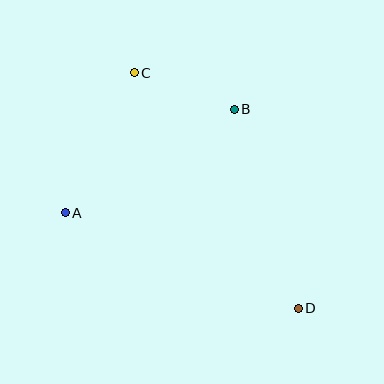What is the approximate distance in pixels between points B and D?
The distance between B and D is approximately 209 pixels.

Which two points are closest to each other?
Points B and C are closest to each other.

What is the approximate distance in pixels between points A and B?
The distance between A and B is approximately 198 pixels.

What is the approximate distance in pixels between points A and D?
The distance between A and D is approximately 252 pixels.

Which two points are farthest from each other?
Points C and D are farthest from each other.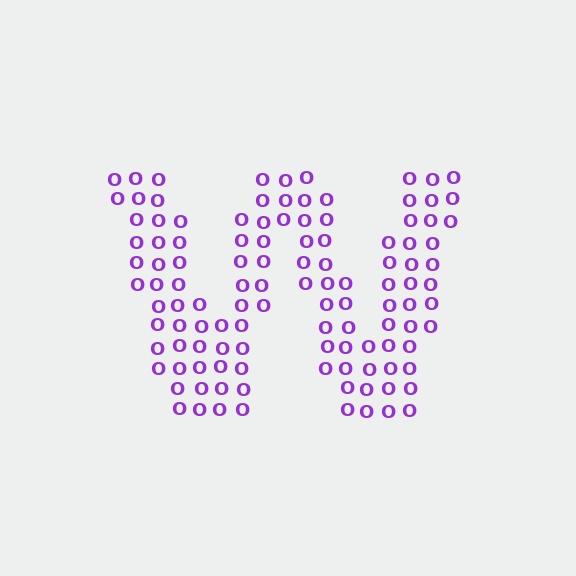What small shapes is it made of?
It is made of small letter O's.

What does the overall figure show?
The overall figure shows the letter W.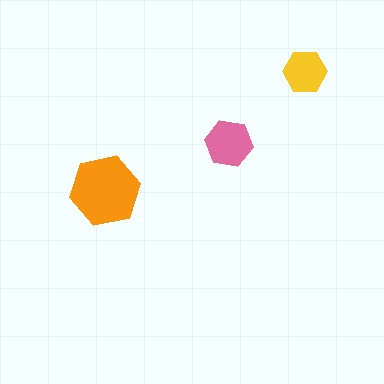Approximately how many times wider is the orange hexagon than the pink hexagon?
About 1.5 times wider.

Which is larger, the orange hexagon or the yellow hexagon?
The orange one.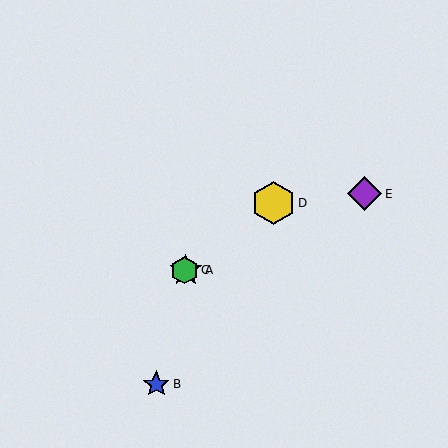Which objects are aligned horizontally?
Objects A, C are aligned horizontally.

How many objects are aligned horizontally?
2 objects (A, C) are aligned horizontally.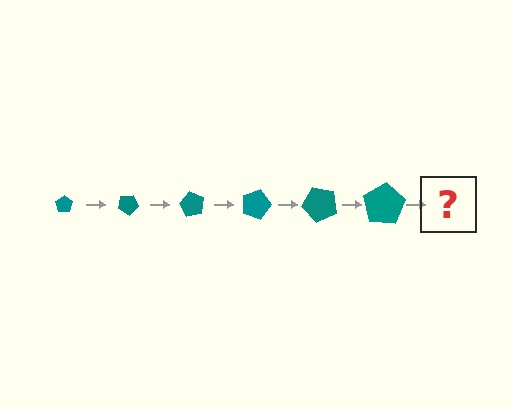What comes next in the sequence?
The next element should be a pentagon, larger than the previous one and rotated 180 degrees from the start.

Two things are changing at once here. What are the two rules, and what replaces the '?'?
The two rules are that the pentagon grows larger each step and it rotates 30 degrees each step. The '?' should be a pentagon, larger than the previous one and rotated 180 degrees from the start.